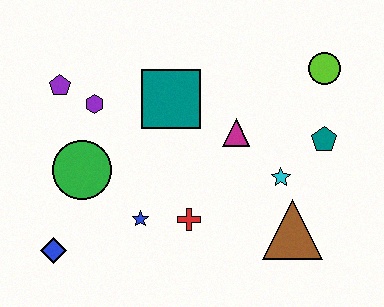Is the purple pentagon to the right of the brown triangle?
No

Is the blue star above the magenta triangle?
No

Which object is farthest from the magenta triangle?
The blue diamond is farthest from the magenta triangle.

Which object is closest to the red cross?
The blue star is closest to the red cross.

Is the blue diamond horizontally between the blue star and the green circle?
No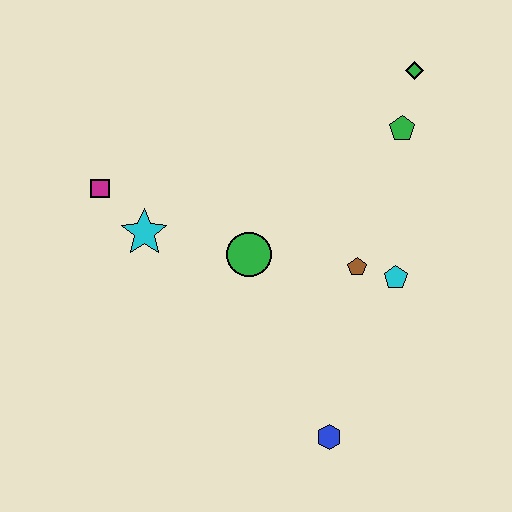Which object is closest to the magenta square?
The cyan star is closest to the magenta square.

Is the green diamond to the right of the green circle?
Yes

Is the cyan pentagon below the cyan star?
Yes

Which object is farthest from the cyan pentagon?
The magenta square is farthest from the cyan pentagon.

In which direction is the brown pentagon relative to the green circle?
The brown pentagon is to the right of the green circle.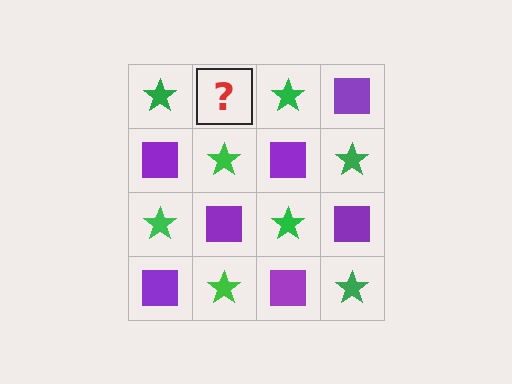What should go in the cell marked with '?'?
The missing cell should contain a purple square.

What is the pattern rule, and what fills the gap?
The rule is that it alternates green star and purple square in a checkerboard pattern. The gap should be filled with a purple square.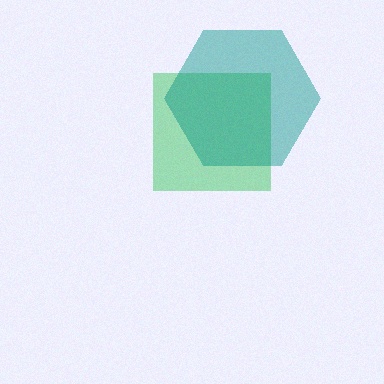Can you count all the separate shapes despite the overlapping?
Yes, there are 2 separate shapes.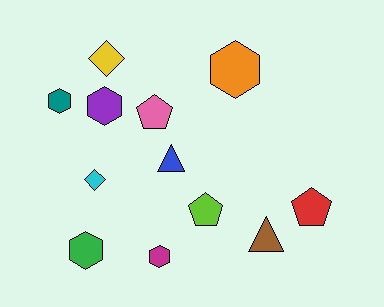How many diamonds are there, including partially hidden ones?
There are 2 diamonds.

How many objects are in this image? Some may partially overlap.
There are 12 objects.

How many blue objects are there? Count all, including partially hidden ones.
There is 1 blue object.